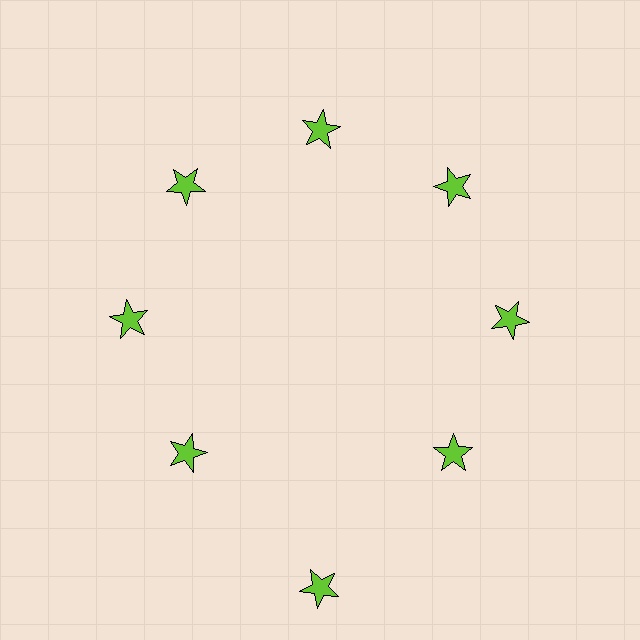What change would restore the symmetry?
The symmetry would be restored by moving it inward, back onto the ring so that all 8 stars sit at equal angles and equal distance from the center.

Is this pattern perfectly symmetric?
No. The 8 lime stars are arranged in a ring, but one element near the 6 o'clock position is pushed outward from the center, breaking the 8-fold rotational symmetry.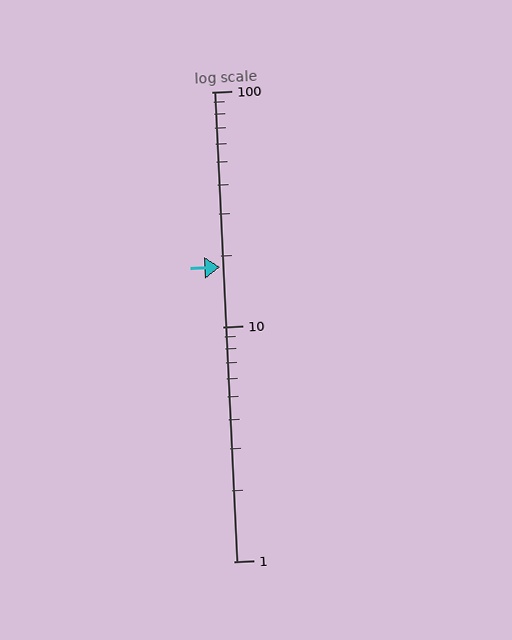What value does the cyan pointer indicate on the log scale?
The pointer indicates approximately 18.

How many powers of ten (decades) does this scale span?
The scale spans 2 decades, from 1 to 100.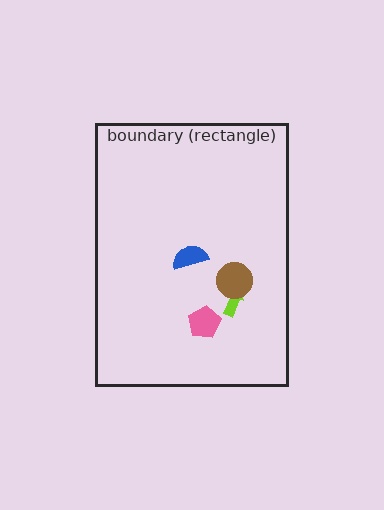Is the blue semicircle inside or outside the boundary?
Inside.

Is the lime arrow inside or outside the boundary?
Inside.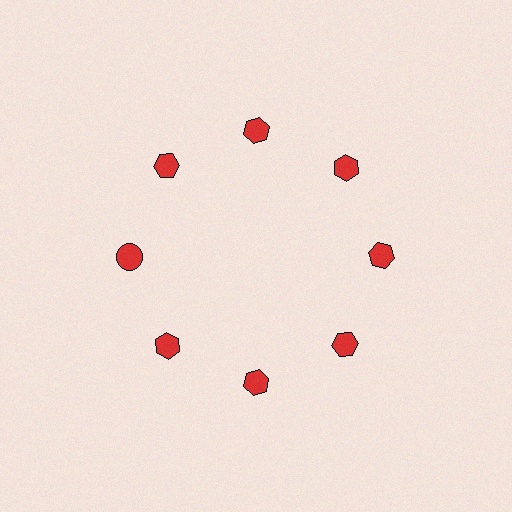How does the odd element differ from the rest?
It has a different shape: circle instead of hexagon.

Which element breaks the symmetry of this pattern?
The red circle at roughly the 9 o'clock position breaks the symmetry. All other shapes are red hexagons.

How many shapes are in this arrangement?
There are 8 shapes arranged in a ring pattern.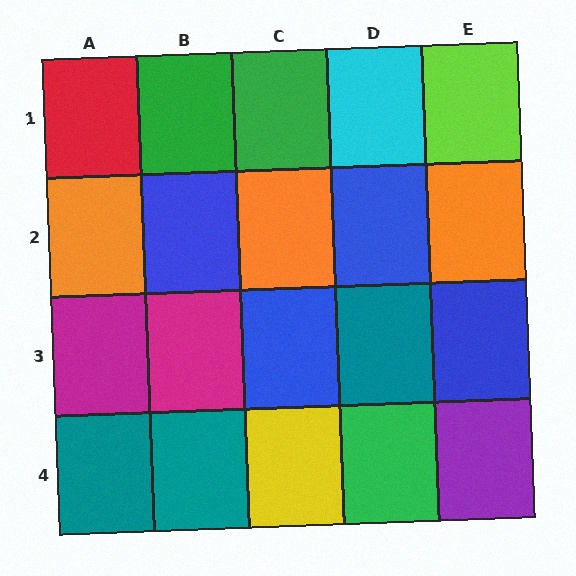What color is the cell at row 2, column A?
Orange.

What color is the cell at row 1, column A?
Red.